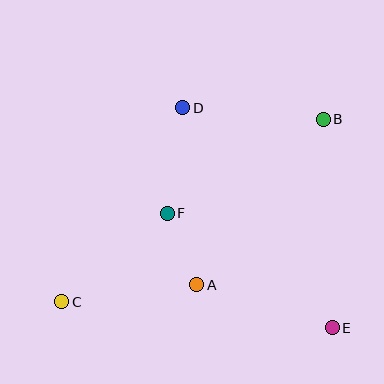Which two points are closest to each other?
Points A and F are closest to each other.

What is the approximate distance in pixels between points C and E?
The distance between C and E is approximately 271 pixels.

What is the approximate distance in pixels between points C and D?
The distance between C and D is approximately 228 pixels.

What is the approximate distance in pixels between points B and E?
The distance between B and E is approximately 208 pixels.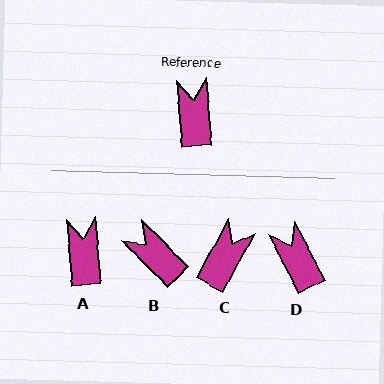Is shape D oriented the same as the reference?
No, it is off by about 23 degrees.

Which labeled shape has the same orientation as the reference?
A.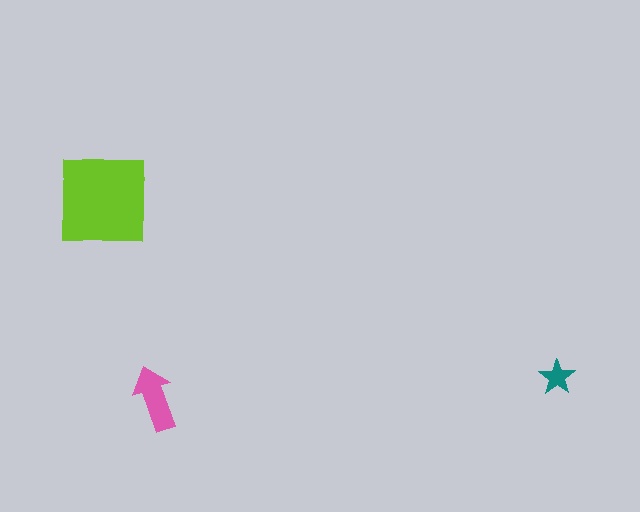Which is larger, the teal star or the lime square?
The lime square.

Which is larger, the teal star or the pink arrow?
The pink arrow.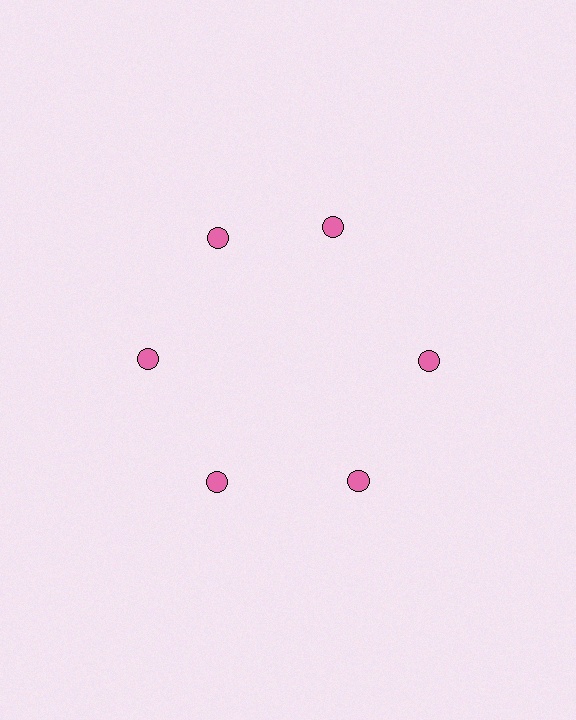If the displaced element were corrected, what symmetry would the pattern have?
It would have 6-fold rotational symmetry — the pattern would map onto itself every 60 degrees.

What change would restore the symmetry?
The symmetry would be restored by rotating it back into even spacing with its neighbors so that all 6 circles sit at equal angles and equal distance from the center.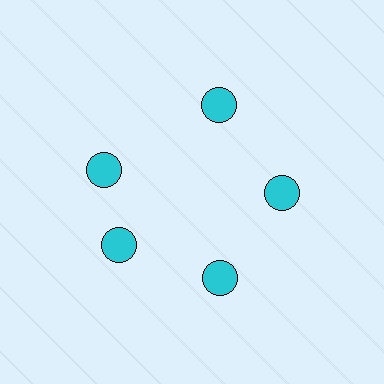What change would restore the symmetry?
The symmetry would be restored by rotating it back into even spacing with its neighbors so that all 5 circles sit at equal angles and equal distance from the center.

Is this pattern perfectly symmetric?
No. The 5 cyan circles are arranged in a ring, but one element near the 10 o'clock position is rotated out of alignment along the ring, breaking the 5-fold rotational symmetry.